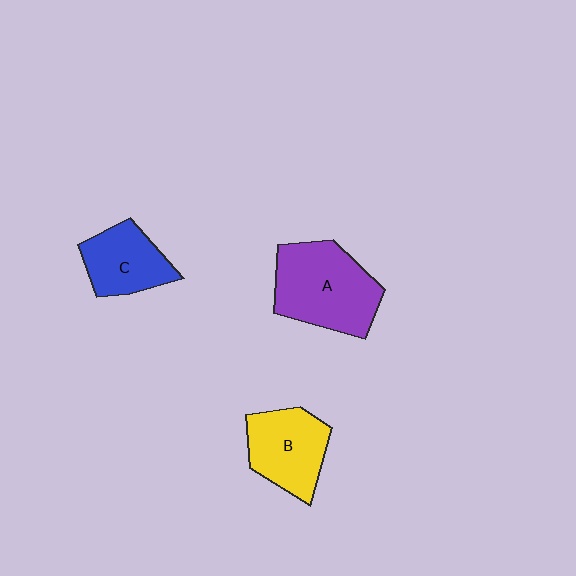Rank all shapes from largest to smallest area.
From largest to smallest: A (purple), B (yellow), C (blue).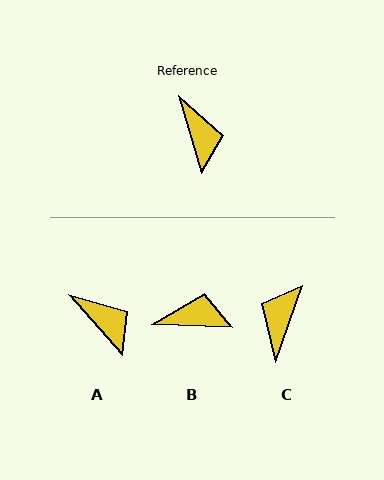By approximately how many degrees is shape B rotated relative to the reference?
Approximately 71 degrees counter-clockwise.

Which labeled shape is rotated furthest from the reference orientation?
C, about 144 degrees away.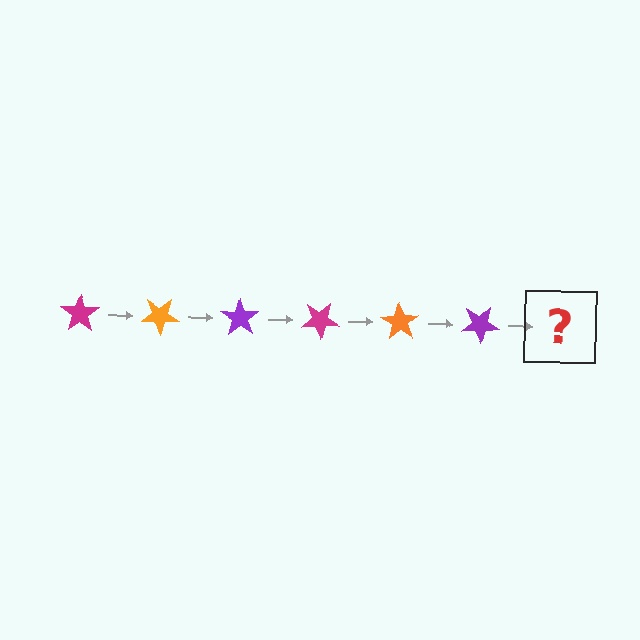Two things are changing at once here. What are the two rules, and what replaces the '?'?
The two rules are that it rotates 35 degrees each step and the color cycles through magenta, orange, and purple. The '?' should be a magenta star, rotated 210 degrees from the start.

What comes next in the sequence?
The next element should be a magenta star, rotated 210 degrees from the start.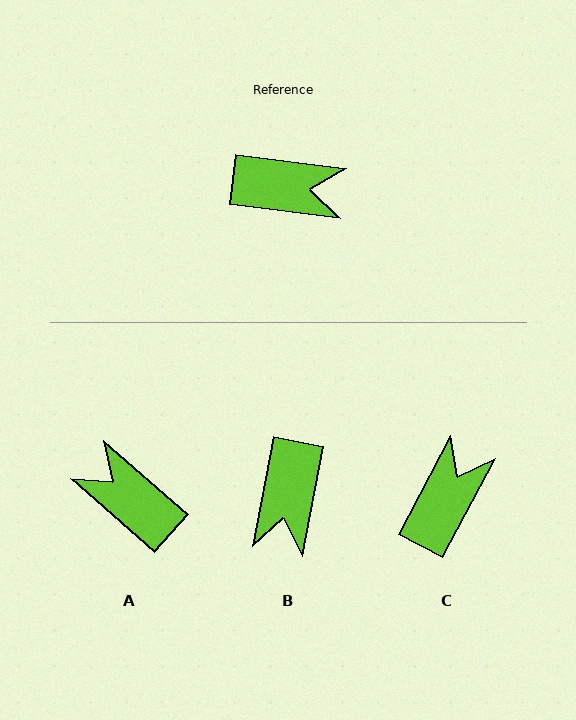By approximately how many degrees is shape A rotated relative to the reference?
Approximately 146 degrees counter-clockwise.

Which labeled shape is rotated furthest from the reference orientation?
A, about 146 degrees away.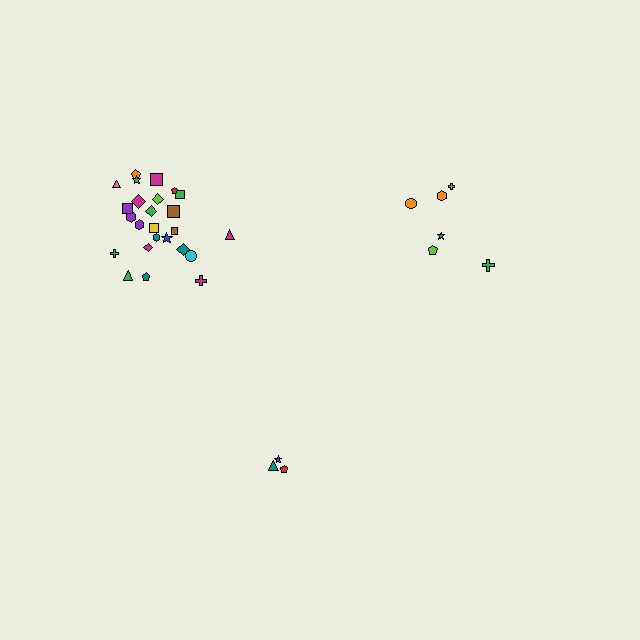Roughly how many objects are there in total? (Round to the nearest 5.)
Roughly 35 objects in total.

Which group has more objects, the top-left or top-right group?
The top-left group.